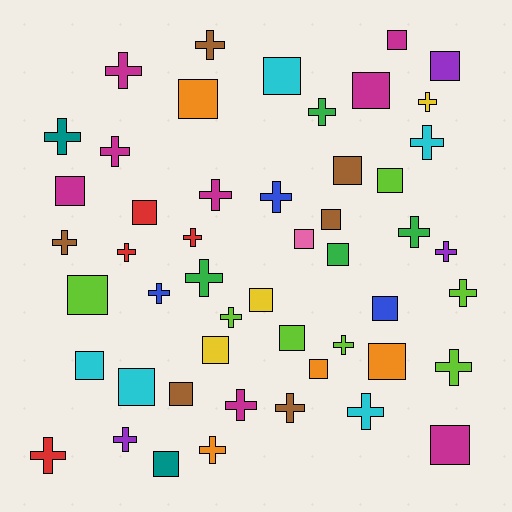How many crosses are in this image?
There are 26 crosses.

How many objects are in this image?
There are 50 objects.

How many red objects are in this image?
There are 4 red objects.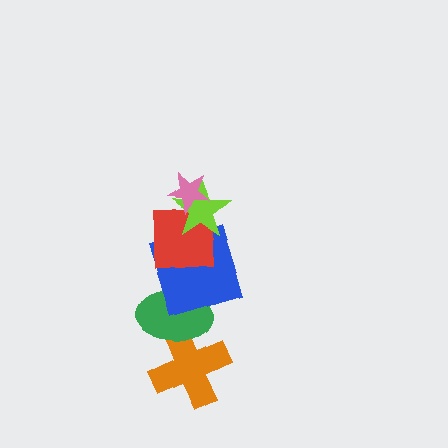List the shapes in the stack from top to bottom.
From top to bottom: the pink star, the lime star, the red square, the blue square, the green ellipse, the orange cross.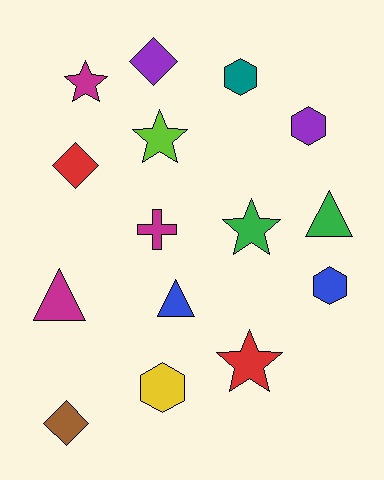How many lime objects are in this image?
There is 1 lime object.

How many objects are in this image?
There are 15 objects.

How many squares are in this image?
There are no squares.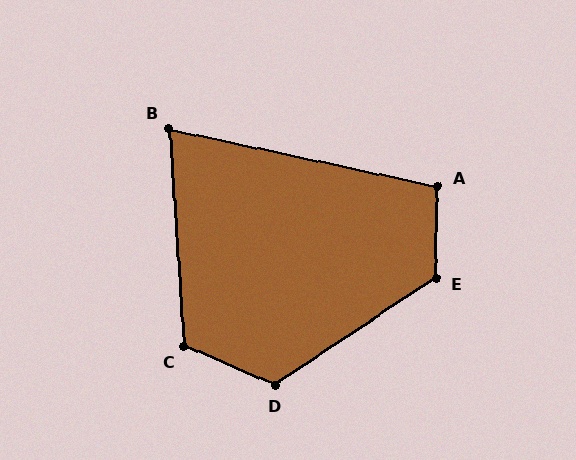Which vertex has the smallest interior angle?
B, at approximately 74 degrees.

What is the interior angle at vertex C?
Approximately 117 degrees (obtuse).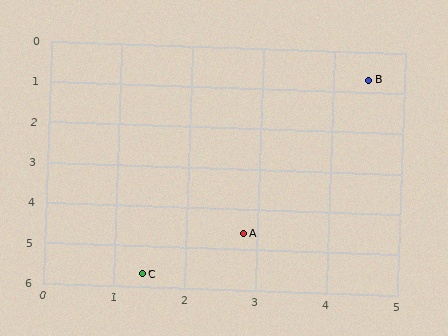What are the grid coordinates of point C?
Point C is at approximately (1.4, 5.7).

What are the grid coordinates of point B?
Point B is at approximately (4.5, 0.7).